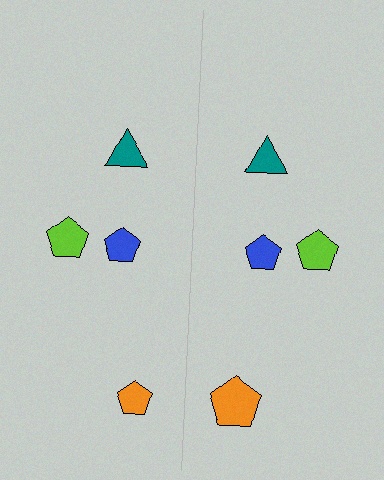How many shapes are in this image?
There are 8 shapes in this image.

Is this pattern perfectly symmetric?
No, the pattern is not perfectly symmetric. The orange pentagon on the right side has a different size than its mirror counterpart.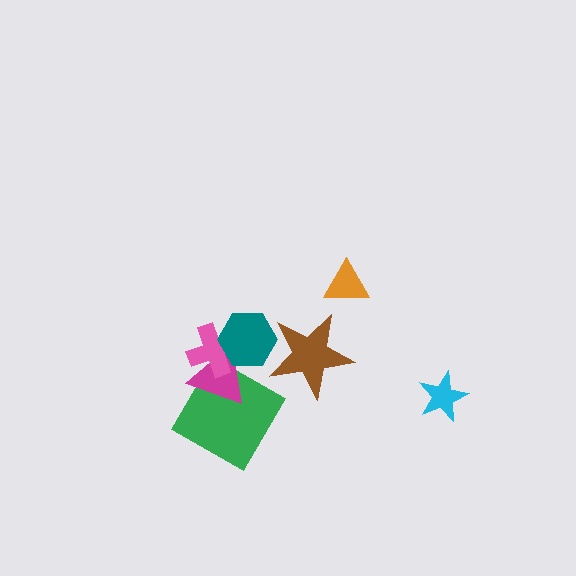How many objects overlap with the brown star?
1 object overlaps with the brown star.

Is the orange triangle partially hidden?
No, no other shape covers it.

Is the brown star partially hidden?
Yes, it is partially covered by another shape.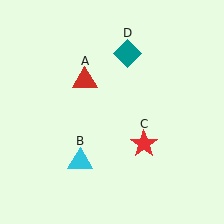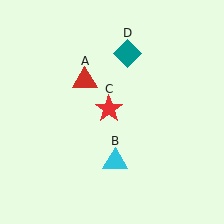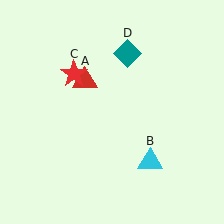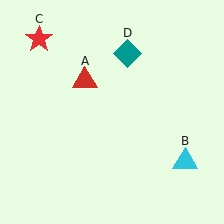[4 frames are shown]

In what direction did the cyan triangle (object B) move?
The cyan triangle (object B) moved right.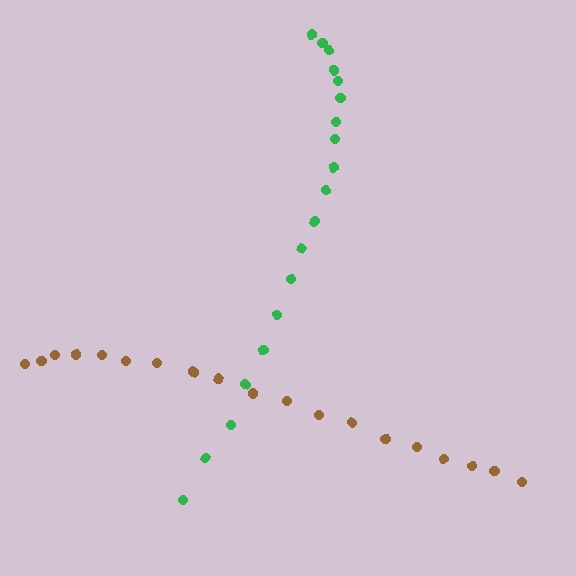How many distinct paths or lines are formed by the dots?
There are 2 distinct paths.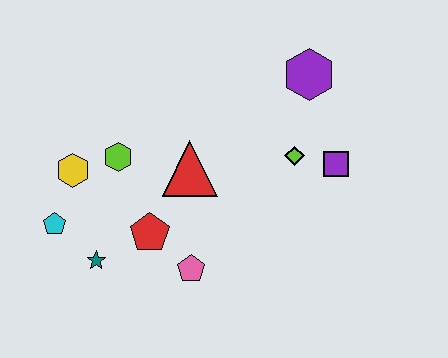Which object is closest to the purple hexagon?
The lime diamond is closest to the purple hexagon.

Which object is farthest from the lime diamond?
The cyan pentagon is farthest from the lime diamond.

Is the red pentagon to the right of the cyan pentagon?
Yes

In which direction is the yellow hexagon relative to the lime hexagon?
The yellow hexagon is to the left of the lime hexagon.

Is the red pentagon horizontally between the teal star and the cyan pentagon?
No